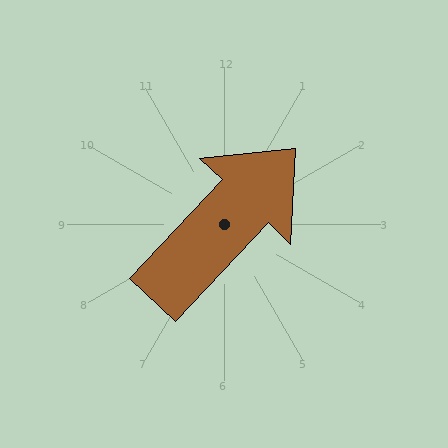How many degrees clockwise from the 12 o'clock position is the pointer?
Approximately 43 degrees.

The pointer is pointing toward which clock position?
Roughly 1 o'clock.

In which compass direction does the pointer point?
Northeast.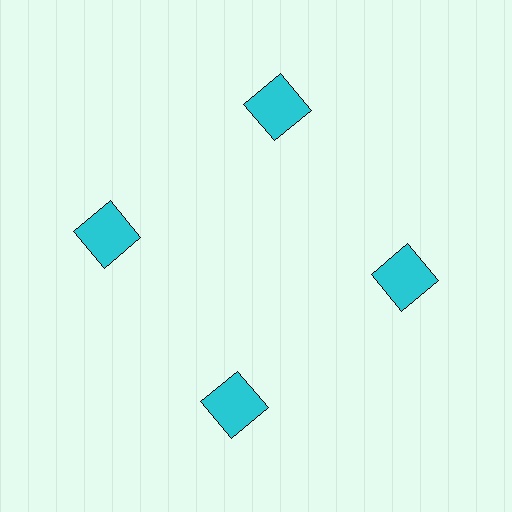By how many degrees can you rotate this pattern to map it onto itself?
The pattern maps onto itself every 90 degrees of rotation.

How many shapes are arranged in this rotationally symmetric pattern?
There are 4 shapes, arranged in 4 groups of 1.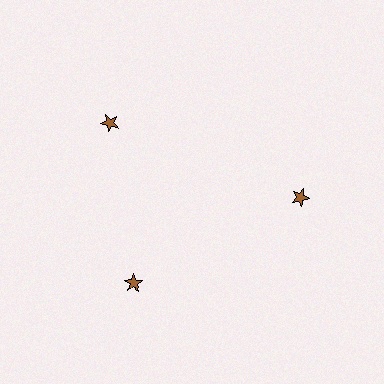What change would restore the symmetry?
The symmetry would be restored by rotating it back into even spacing with its neighbors so that all 3 stars sit at equal angles and equal distance from the center.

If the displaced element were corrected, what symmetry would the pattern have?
It would have 3-fold rotational symmetry — the pattern would map onto itself every 120 degrees.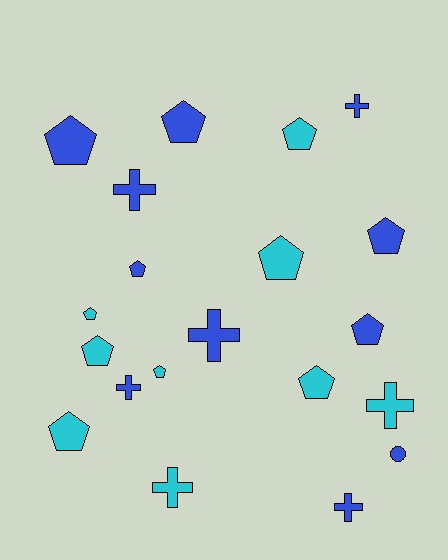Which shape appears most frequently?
Pentagon, with 12 objects.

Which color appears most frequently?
Blue, with 11 objects.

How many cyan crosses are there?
There are 2 cyan crosses.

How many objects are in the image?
There are 20 objects.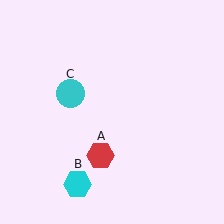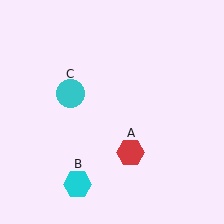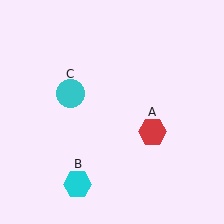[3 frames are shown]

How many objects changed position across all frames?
1 object changed position: red hexagon (object A).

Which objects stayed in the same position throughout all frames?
Cyan hexagon (object B) and cyan circle (object C) remained stationary.